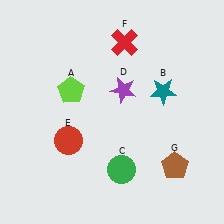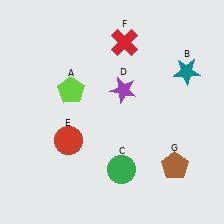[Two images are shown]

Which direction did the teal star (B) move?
The teal star (B) moved right.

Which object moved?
The teal star (B) moved right.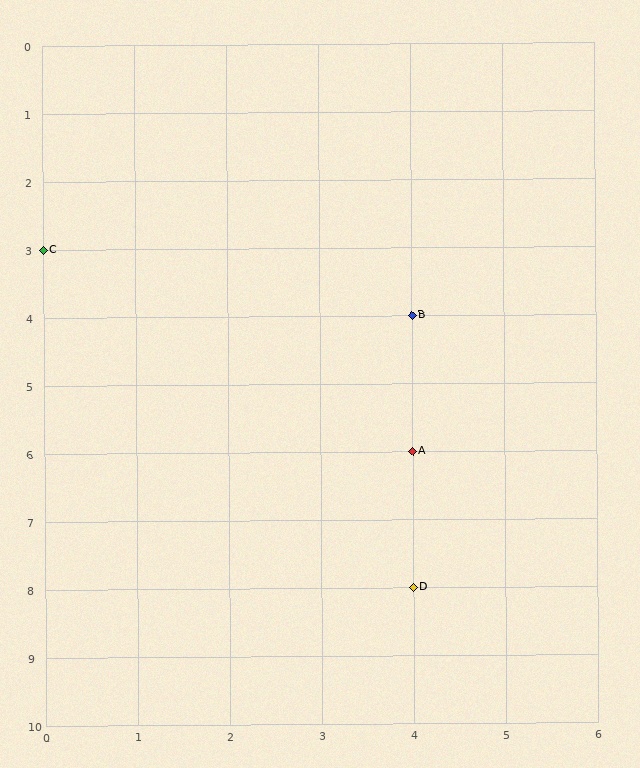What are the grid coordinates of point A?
Point A is at grid coordinates (4, 6).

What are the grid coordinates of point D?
Point D is at grid coordinates (4, 8).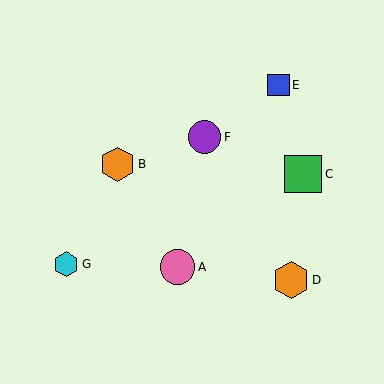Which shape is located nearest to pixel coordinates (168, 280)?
The pink circle (labeled A) at (178, 267) is nearest to that location.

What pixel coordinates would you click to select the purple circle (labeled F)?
Click at (205, 137) to select the purple circle F.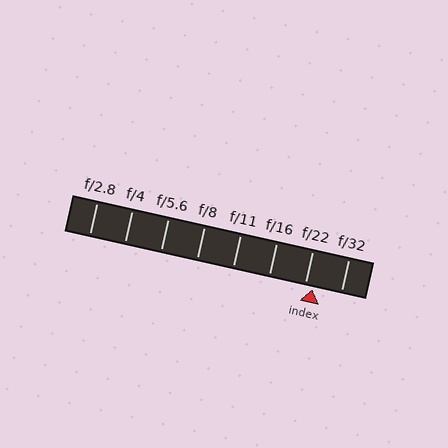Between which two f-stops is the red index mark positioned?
The index mark is between f/22 and f/32.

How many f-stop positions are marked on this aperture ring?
There are 8 f-stop positions marked.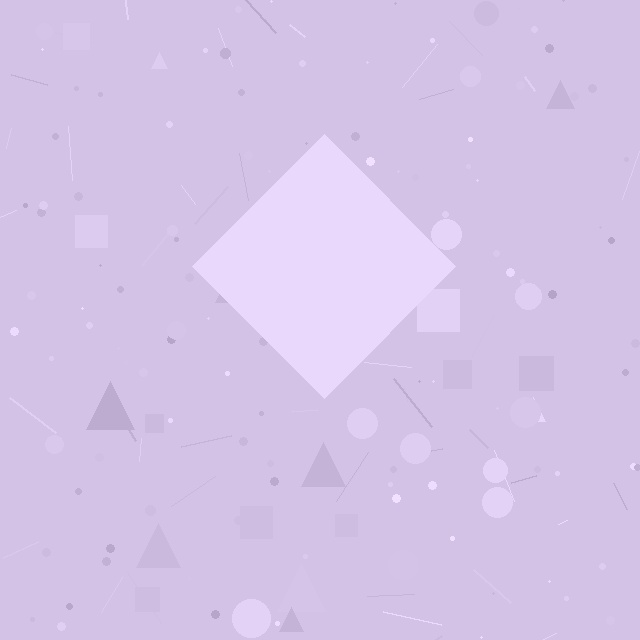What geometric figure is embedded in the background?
A diamond is embedded in the background.